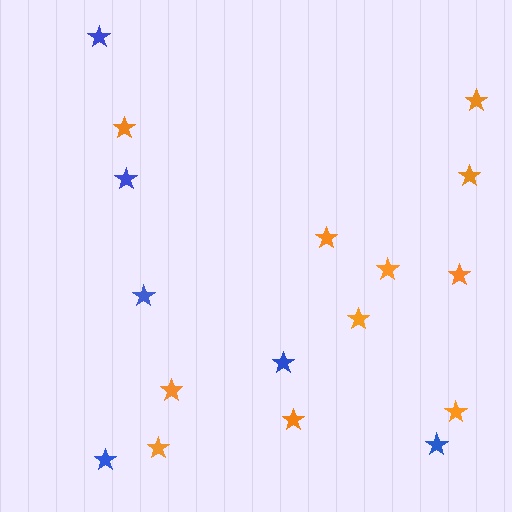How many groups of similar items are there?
There are 2 groups: one group of blue stars (6) and one group of orange stars (11).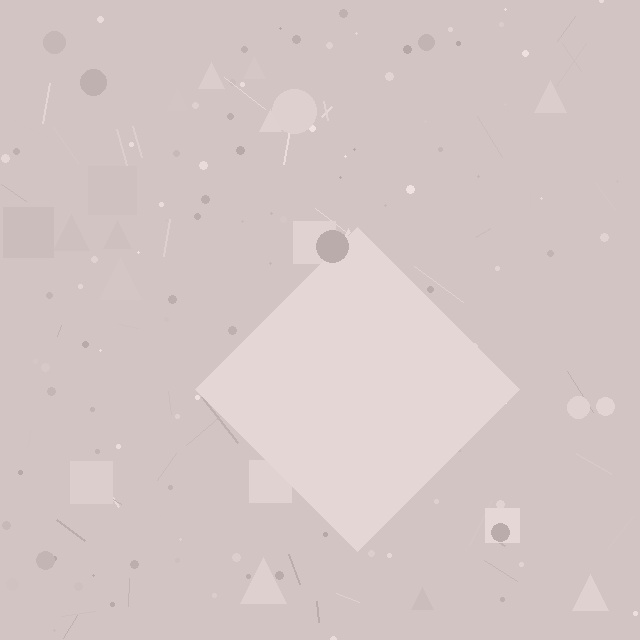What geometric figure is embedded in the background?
A diamond is embedded in the background.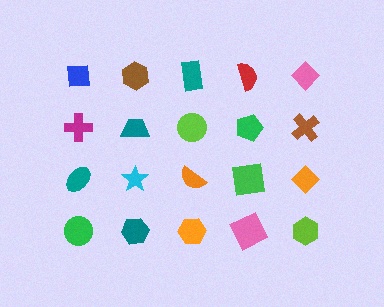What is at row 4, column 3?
An orange hexagon.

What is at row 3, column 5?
An orange diamond.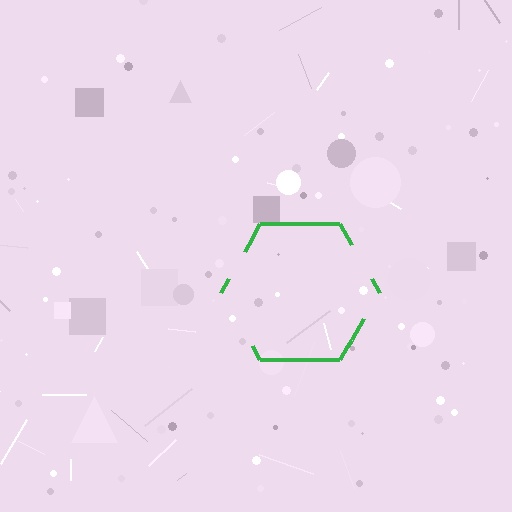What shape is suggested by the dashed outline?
The dashed outline suggests a hexagon.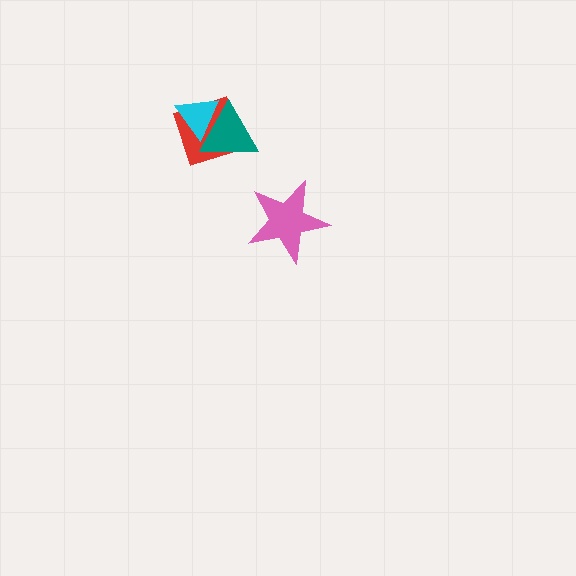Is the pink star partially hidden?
No, no other shape covers it.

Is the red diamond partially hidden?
Yes, it is partially covered by another shape.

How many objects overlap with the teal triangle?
2 objects overlap with the teal triangle.